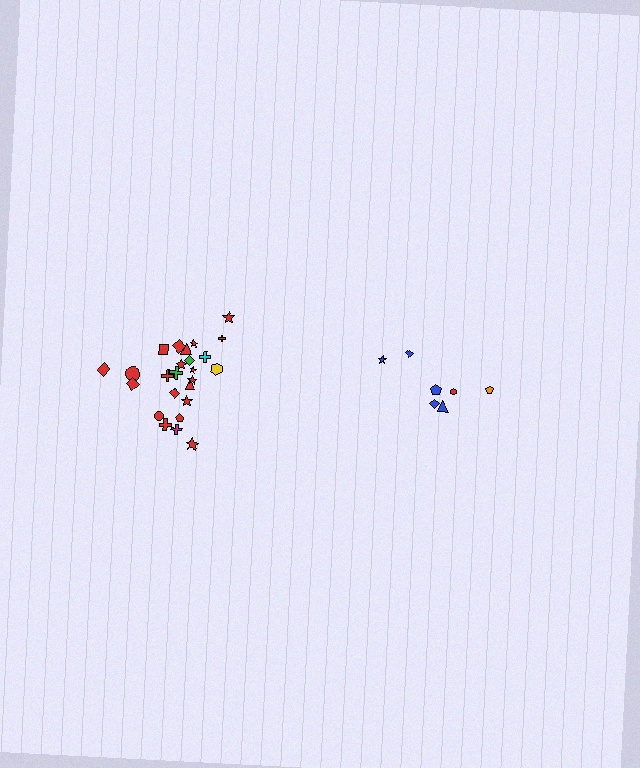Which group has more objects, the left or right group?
The left group.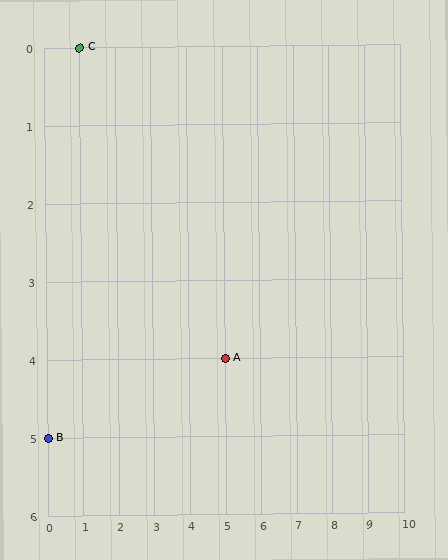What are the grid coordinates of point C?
Point C is at grid coordinates (1, 0).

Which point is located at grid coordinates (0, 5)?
Point B is at (0, 5).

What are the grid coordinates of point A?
Point A is at grid coordinates (5, 4).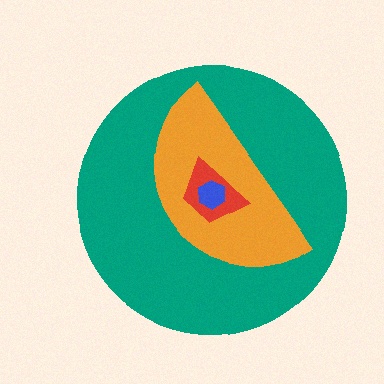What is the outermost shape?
The teal circle.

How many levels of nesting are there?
4.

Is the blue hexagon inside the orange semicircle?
Yes.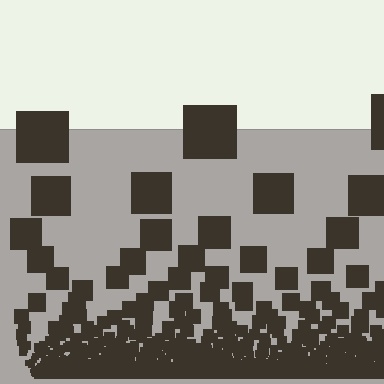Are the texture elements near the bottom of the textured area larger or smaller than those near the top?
Smaller. The gradient is inverted — elements near the bottom are smaller and denser.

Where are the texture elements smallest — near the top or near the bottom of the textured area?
Near the bottom.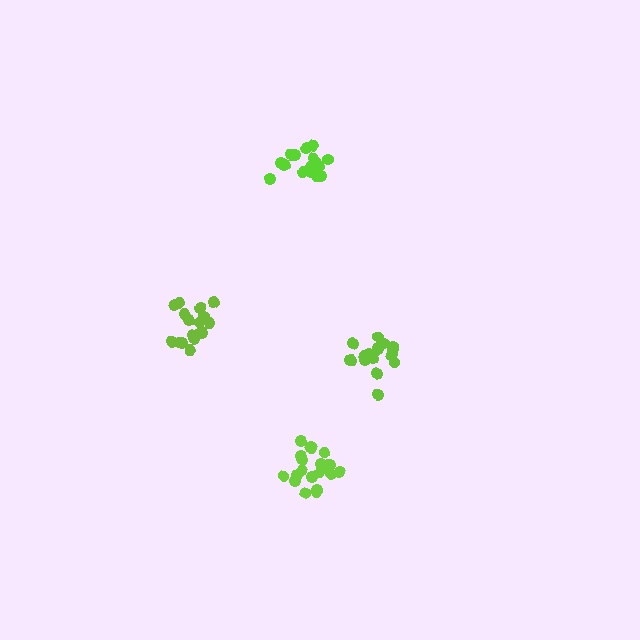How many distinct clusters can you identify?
There are 4 distinct clusters.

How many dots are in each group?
Group 1: 16 dots, Group 2: 18 dots, Group 3: 17 dots, Group 4: 20 dots (71 total).